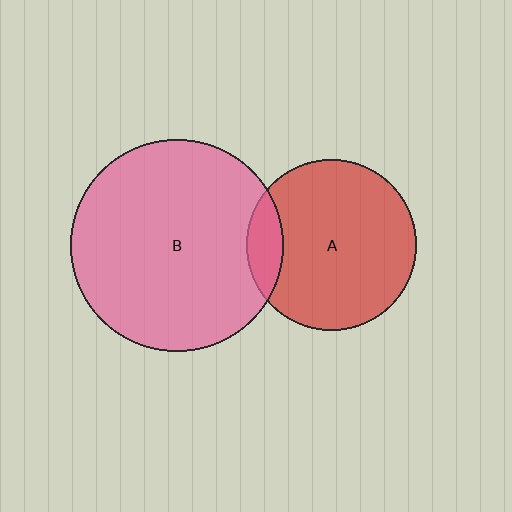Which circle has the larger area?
Circle B (pink).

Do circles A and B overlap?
Yes.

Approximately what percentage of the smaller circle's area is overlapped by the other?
Approximately 10%.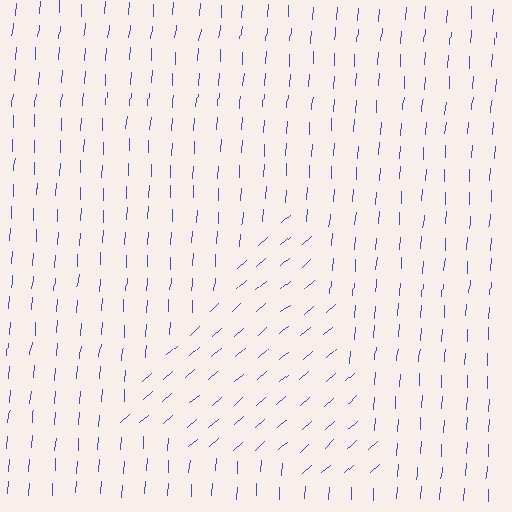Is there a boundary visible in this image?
Yes, there is a texture boundary formed by a change in line orientation.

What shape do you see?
I see a triangle.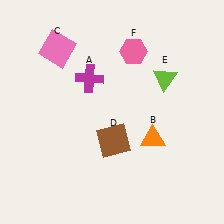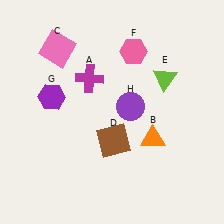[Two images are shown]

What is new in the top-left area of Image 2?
A purple hexagon (G) was added in the top-left area of Image 2.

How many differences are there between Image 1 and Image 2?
There are 2 differences between the two images.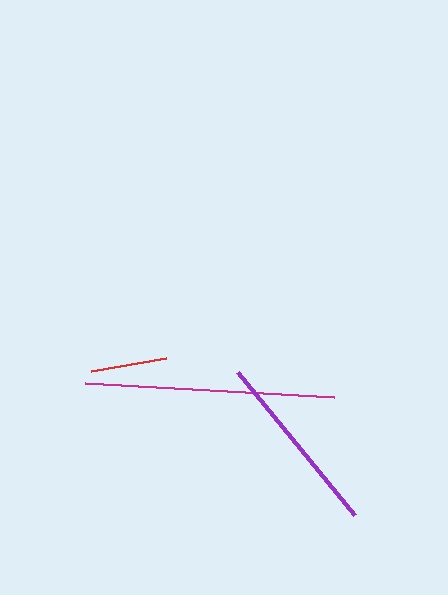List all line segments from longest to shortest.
From longest to shortest: magenta, purple, red.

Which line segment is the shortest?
The red line is the shortest at approximately 76 pixels.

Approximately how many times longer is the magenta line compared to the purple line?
The magenta line is approximately 1.3 times the length of the purple line.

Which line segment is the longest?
The magenta line is the longest at approximately 249 pixels.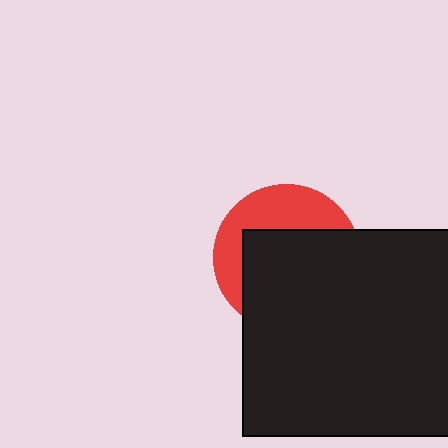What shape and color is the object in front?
The object in front is a black square.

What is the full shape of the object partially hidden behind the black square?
The partially hidden object is a red circle.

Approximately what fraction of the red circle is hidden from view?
Roughly 62% of the red circle is hidden behind the black square.